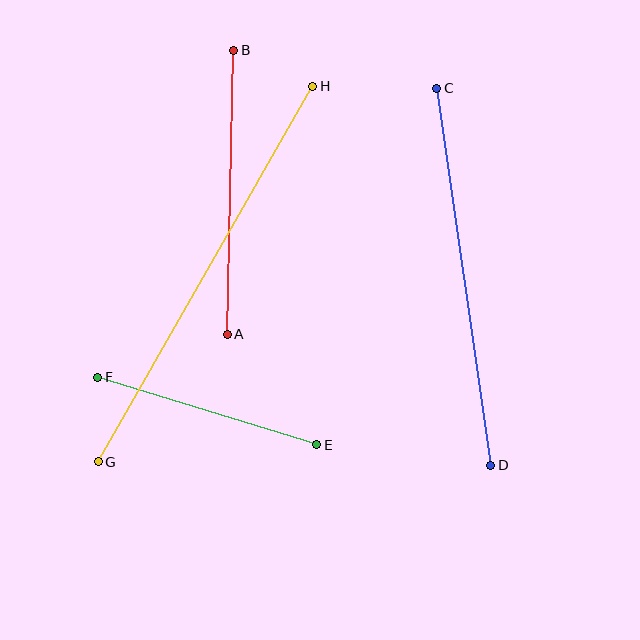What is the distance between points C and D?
The distance is approximately 381 pixels.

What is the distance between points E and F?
The distance is approximately 229 pixels.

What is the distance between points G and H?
The distance is approximately 433 pixels.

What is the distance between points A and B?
The distance is approximately 284 pixels.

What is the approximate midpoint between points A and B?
The midpoint is at approximately (231, 192) pixels.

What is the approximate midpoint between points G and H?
The midpoint is at approximately (205, 274) pixels.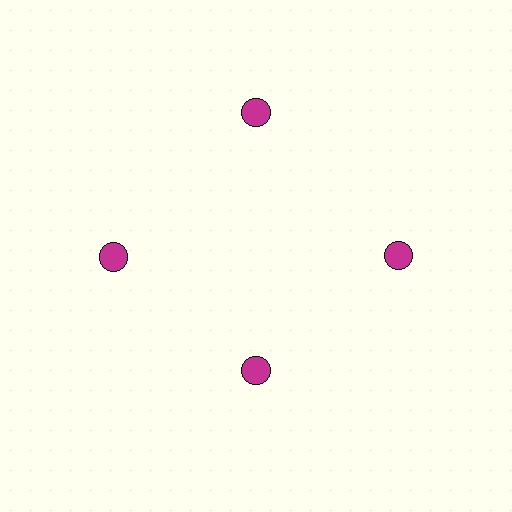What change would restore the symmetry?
The symmetry would be restored by moving it outward, back onto the ring so that all 4 circles sit at equal angles and equal distance from the center.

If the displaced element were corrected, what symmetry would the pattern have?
It would have 4-fold rotational symmetry — the pattern would map onto itself every 90 degrees.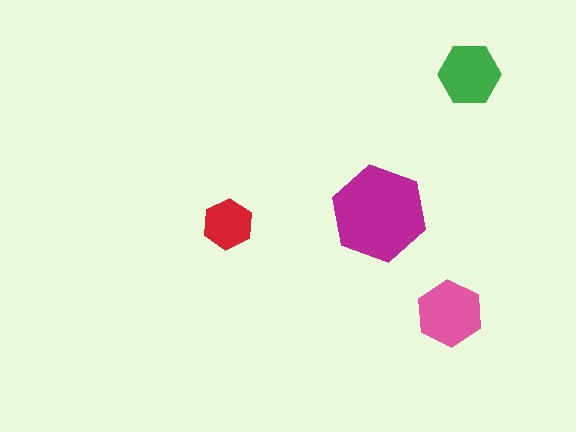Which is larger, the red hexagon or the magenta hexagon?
The magenta one.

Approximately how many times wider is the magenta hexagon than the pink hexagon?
About 1.5 times wider.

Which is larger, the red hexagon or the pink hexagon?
The pink one.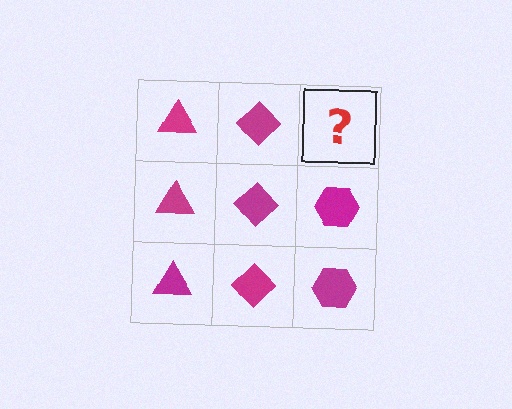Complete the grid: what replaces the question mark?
The question mark should be replaced with a magenta hexagon.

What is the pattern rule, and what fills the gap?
The rule is that each column has a consistent shape. The gap should be filled with a magenta hexagon.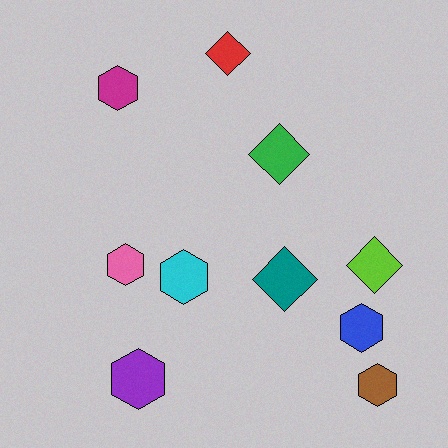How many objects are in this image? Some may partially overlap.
There are 10 objects.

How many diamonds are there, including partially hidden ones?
There are 4 diamonds.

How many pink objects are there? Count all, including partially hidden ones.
There is 1 pink object.